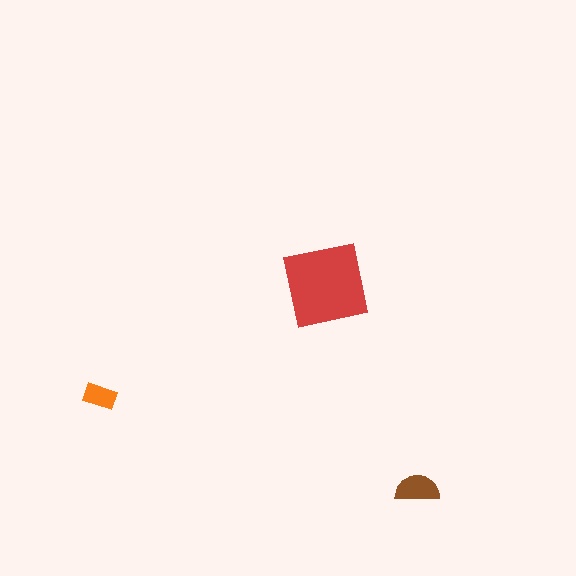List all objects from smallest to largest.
The orange rectangle, the brown semicircle, the red square.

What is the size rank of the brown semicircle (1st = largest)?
2nd.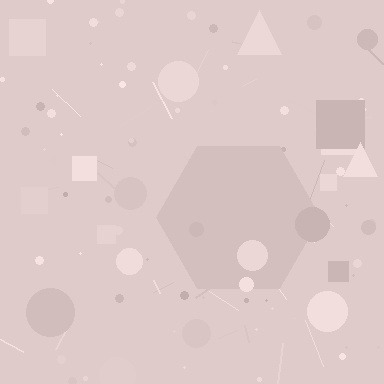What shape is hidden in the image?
A hexagon is hidden in the image.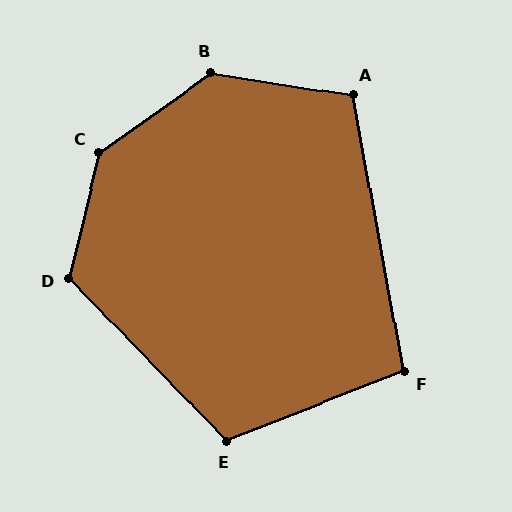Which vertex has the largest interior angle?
C, at approximately 139 degrees.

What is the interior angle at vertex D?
Approximately 123 degrees (obtuse).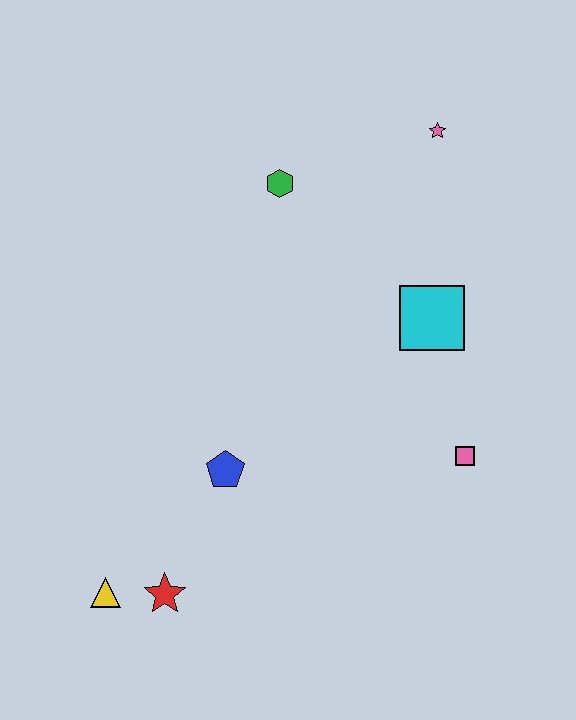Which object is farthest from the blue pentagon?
The pink star is farthest from the blue pentagon.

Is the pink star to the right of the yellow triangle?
Yes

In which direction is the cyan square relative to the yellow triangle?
The cyan square is to the right of the yellow triangle.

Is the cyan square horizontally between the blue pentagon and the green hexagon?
No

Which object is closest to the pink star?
The green hexagon is closest to the pink star.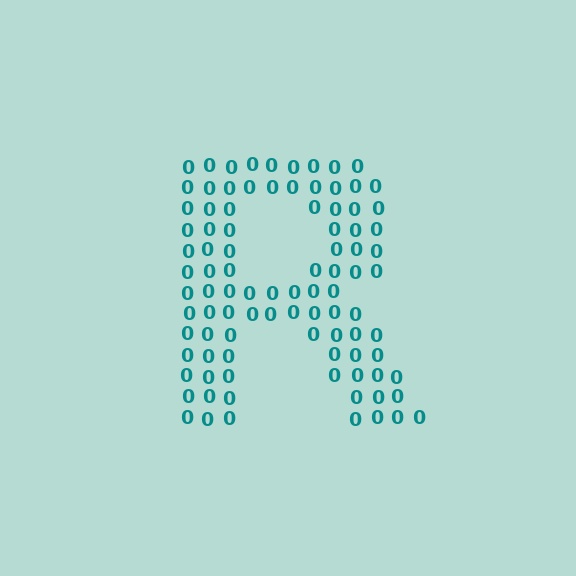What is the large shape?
The large shape is the letter R.